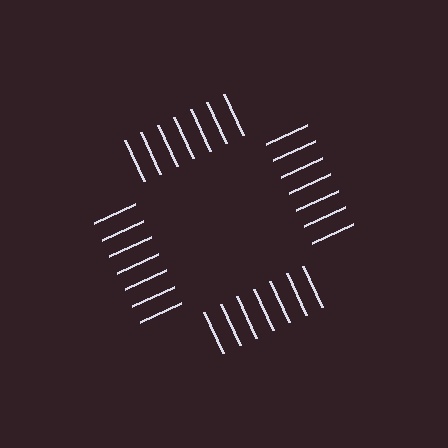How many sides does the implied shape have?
4 sides — the line-ends trace a square.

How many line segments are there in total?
28 — 7 along each of the 4 edges.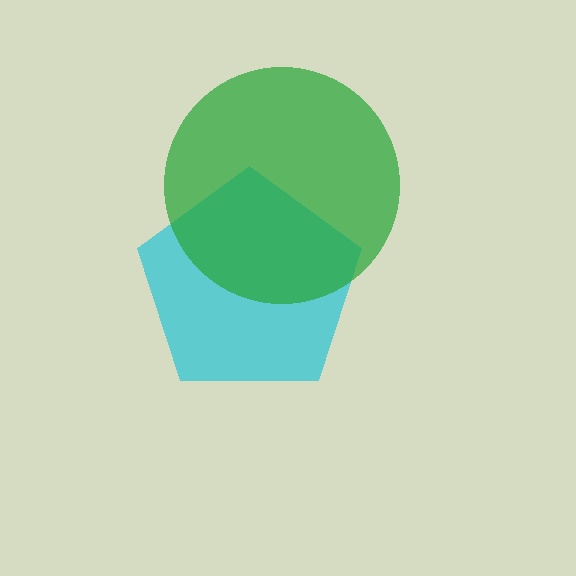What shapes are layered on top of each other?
The layered shapes are: a cyan pentagon, a green circle.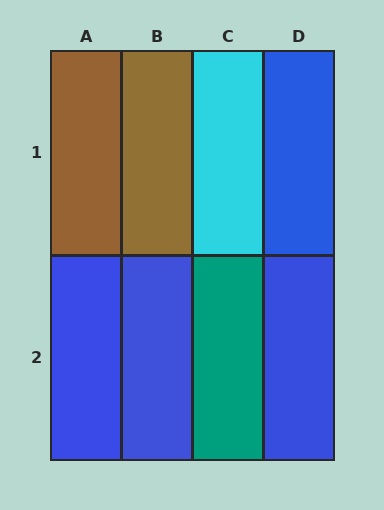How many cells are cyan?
1 cell is cyan.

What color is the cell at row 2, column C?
Teal.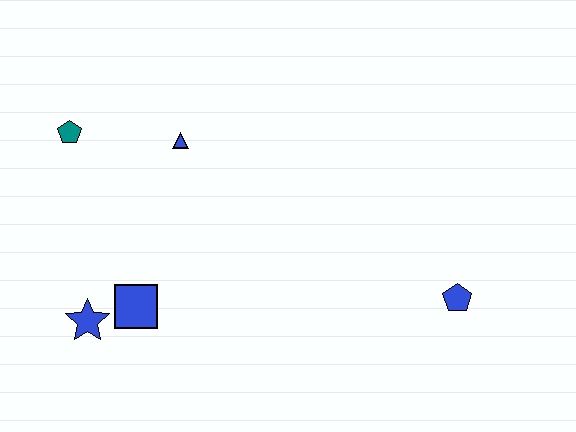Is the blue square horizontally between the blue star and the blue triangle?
Yes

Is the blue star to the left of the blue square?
Yes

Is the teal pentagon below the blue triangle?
No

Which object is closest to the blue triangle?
The teal pentagon is closest to the blue triangle.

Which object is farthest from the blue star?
The blue pentagon is farthest from the blue star.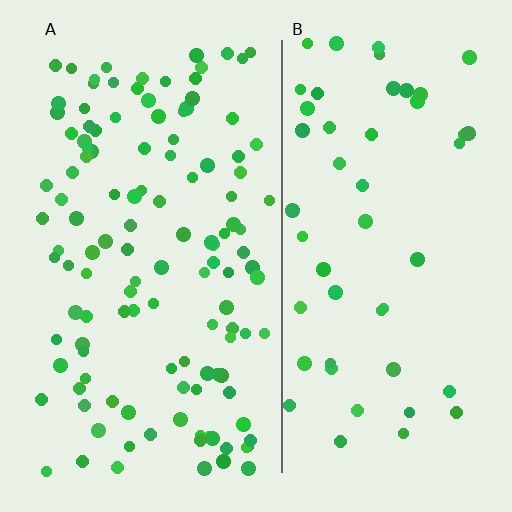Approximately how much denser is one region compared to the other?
Approximately 2.4× — region A over region B.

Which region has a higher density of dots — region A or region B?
A (the left).